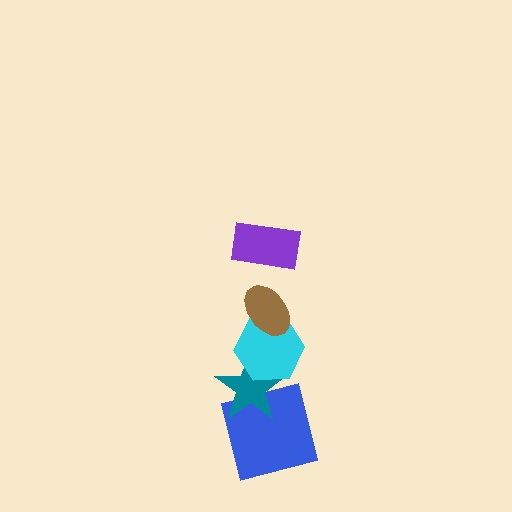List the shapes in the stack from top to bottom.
From top to bottom: the purple rectangle, the brown ellipse, the cyan hexagon, the teal star, the blue square.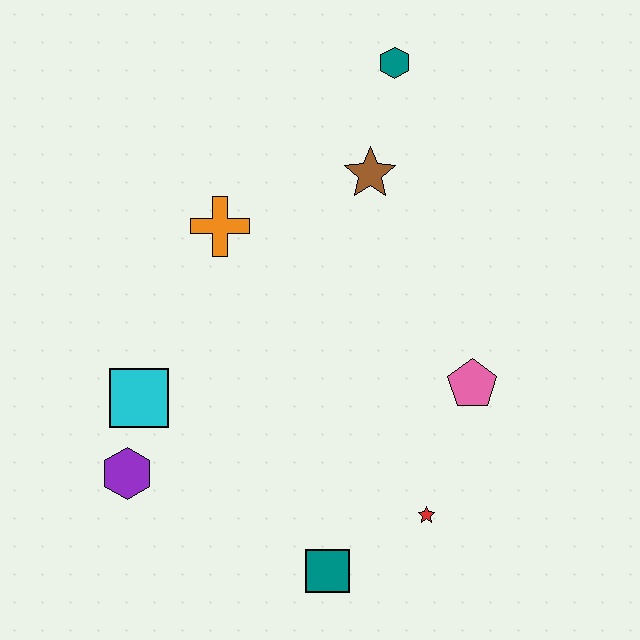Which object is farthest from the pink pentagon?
The purple hexagon is farthest from the pink pentagon.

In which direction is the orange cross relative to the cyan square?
The orange cross is above the cyan square.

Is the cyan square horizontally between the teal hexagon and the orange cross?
No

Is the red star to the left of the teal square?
No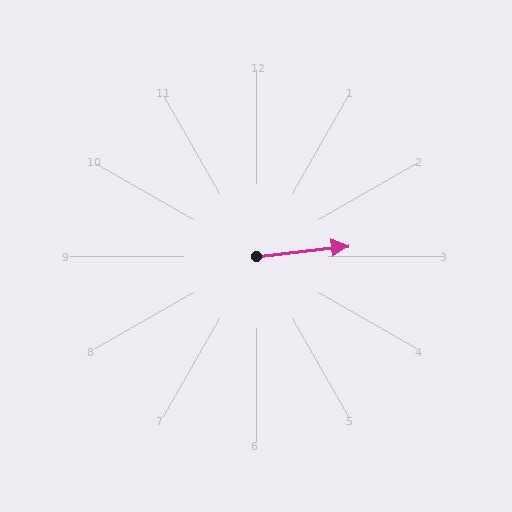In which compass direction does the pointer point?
East.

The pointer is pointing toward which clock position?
Roughly 3 o'clock.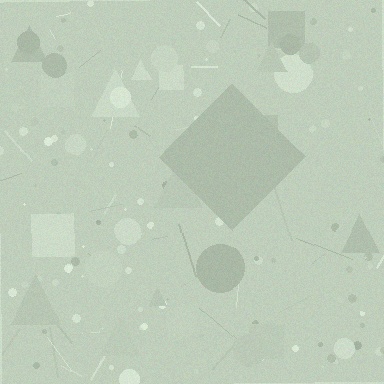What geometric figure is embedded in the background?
A diamond is embedded in the background.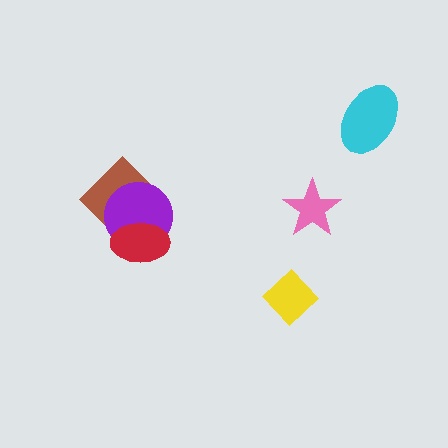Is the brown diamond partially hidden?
Yes, it is partially covered by another shape.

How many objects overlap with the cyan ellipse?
0 objects overlap with the cyan ellipse.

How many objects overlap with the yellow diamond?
0 objects overlap with the yellow diamond.